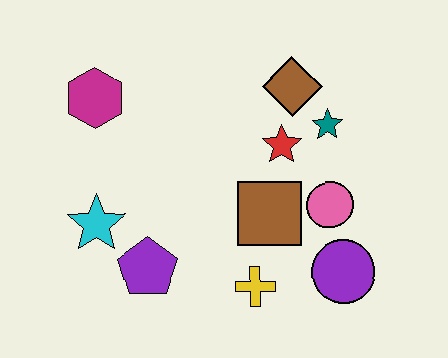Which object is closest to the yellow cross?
The brown square is closest to the yellow cross.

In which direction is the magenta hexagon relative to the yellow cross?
The magenta hexagon is above the yellow cross.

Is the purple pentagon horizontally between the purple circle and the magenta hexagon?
Yes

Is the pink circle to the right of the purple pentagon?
Yes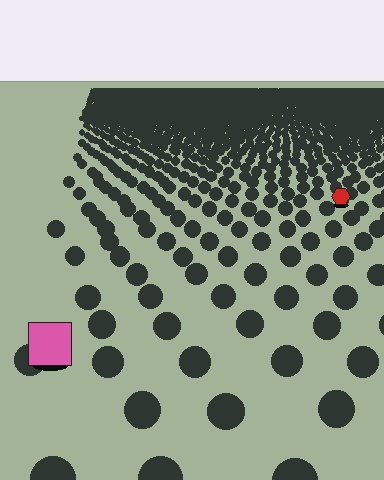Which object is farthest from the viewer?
The red hexagon is farthest from the viewer. It appears smaller and the ground texture around it is denser.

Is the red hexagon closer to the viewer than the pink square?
No. The pink square is closer — you can tell from the texture gradient: the ground texture is coarser near it.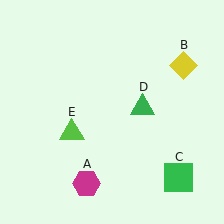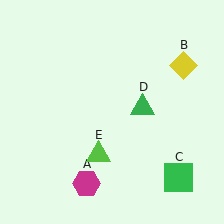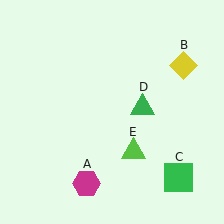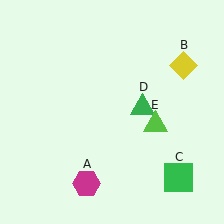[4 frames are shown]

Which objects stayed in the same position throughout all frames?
Magenta hexagon (object A) and yellow diamond (object B) and green square (object C) and green triangle (object D) remained stationary.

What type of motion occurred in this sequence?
The lime triangle (object E) rotated counterclockwise around the center of the scene.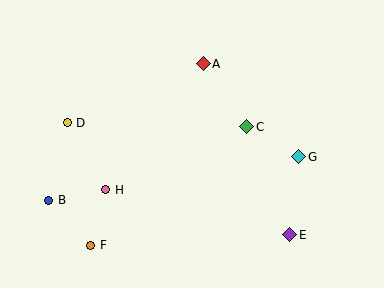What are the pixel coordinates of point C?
Point C is at (247, 127).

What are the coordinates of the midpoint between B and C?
The midpoint between B and C is at (148, 163).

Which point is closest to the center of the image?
Point C at (247, 127) is closest to the center.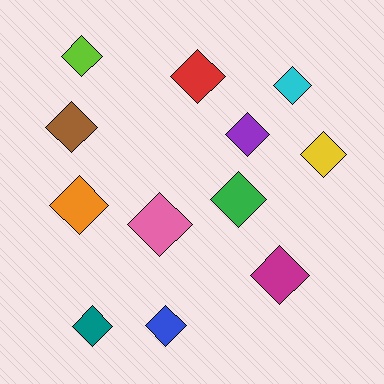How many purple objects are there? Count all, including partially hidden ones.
There is 1 purple object.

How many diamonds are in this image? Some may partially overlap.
There are 12 diamonds.